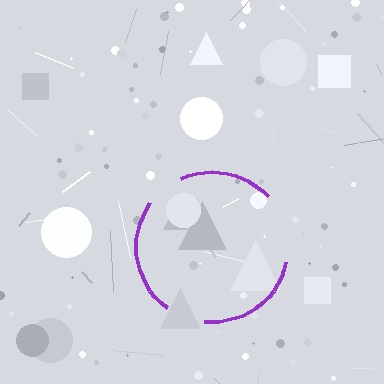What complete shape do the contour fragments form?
The contour fragments form a circle.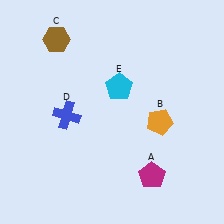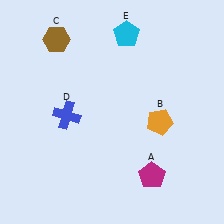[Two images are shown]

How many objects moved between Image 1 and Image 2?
1 object moved between the two images.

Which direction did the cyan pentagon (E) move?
The cyan pentagon (E) moved up.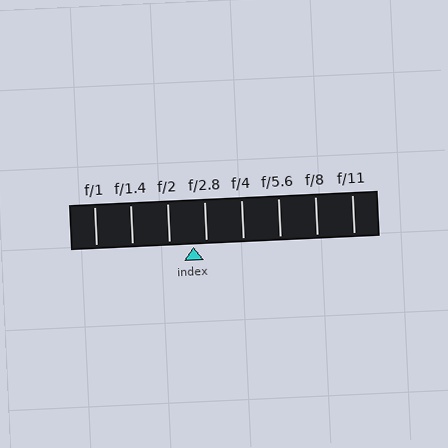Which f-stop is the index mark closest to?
The index mark is closest to f/2.8.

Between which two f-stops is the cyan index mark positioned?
The index mark is between f/2 and f/2.8.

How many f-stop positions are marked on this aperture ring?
There are 8 f-stop positions marked.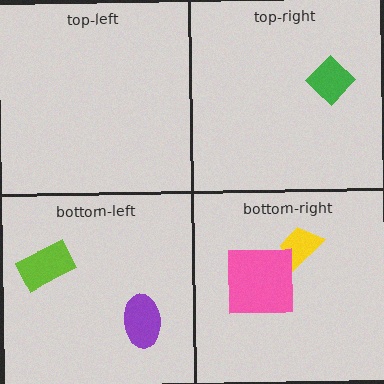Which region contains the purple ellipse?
The bottom-left region.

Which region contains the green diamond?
The top-right region.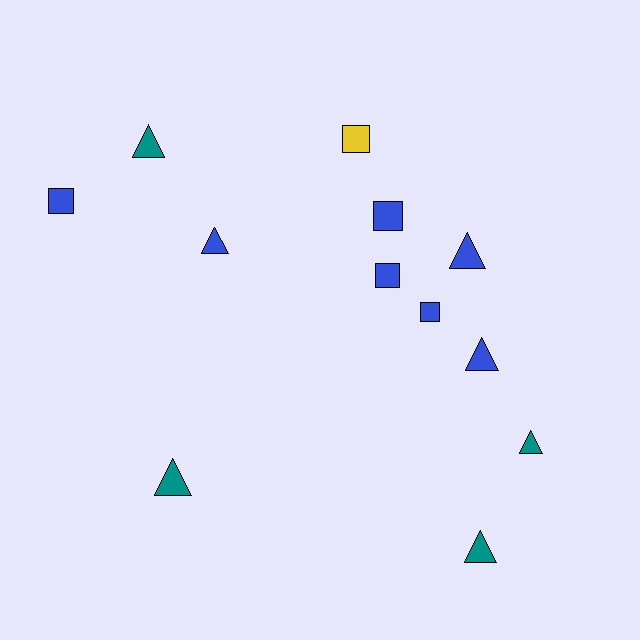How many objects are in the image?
There are 12 objects.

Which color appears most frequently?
Blue, with 7 objects.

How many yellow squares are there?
There is 1 yellow square.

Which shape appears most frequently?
Triangle, with 7 objects.